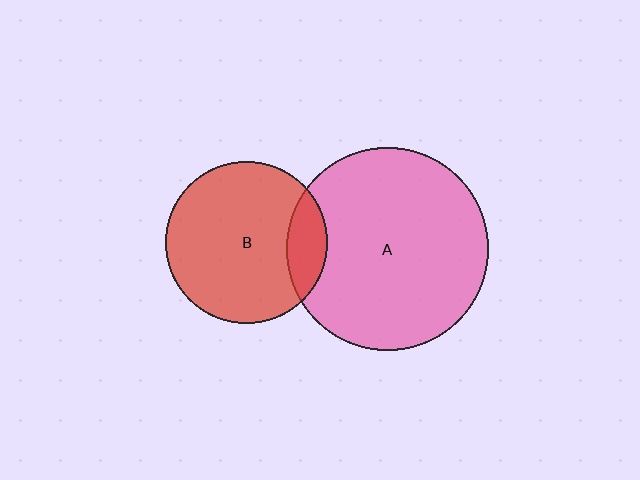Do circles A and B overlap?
Yes.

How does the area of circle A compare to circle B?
Approximately 1.6 times.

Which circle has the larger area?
Circle A (pink).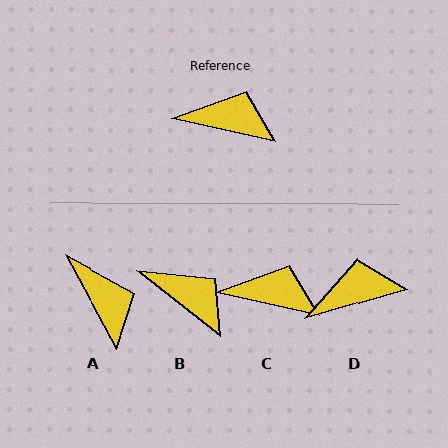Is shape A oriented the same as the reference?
No, it is off by about 49 degrees.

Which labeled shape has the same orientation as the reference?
C.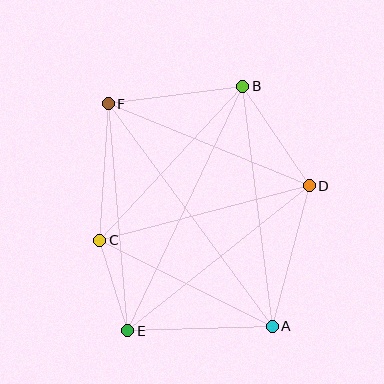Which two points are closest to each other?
Points C and E are closest to each other.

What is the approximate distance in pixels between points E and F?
The distance between E and F is approximately 228 pixels.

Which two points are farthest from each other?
Points A and F are farthest from each other.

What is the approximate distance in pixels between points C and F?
The distance between C and F is approximately 137 pixels.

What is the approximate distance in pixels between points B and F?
The distance between B and F is approximately 136 pixels.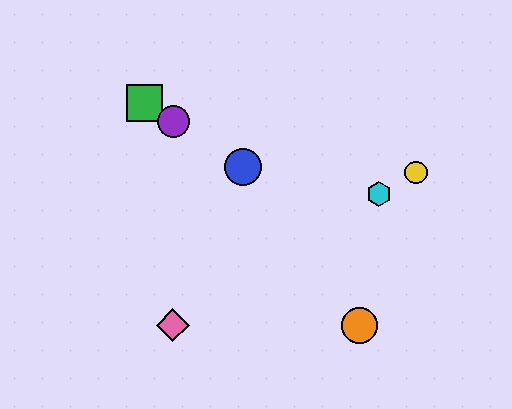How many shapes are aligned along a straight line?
4 shapes (the red circle, the blue circle, the green square, the purple circle) are aligned along a straight line.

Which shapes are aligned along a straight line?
The red circle, the blue circle, the green square, the purple circle are aligned along a straight line.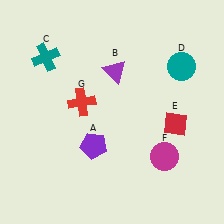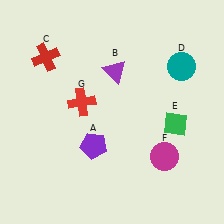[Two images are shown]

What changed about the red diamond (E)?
In Image 1, E is red. In Image 2, it changed to green.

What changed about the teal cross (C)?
In Image 1, C is teal. In Image 2, it changed to red.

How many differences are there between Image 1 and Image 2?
There are 2 differences between the two images.